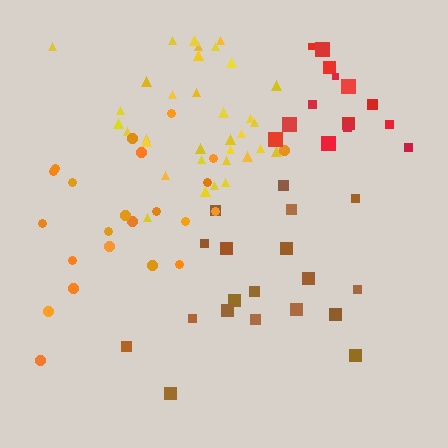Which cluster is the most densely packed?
Red.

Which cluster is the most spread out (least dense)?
Brown.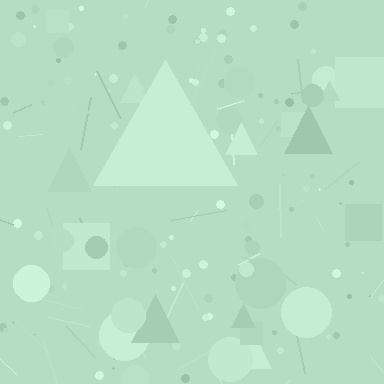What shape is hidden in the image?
A triangle is hidden in the image.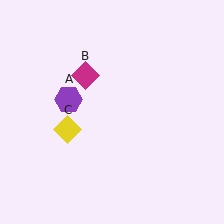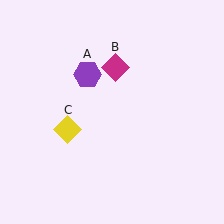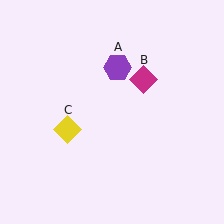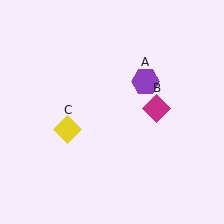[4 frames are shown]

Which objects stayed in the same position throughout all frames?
Yellow diamond (object C) remained stationary.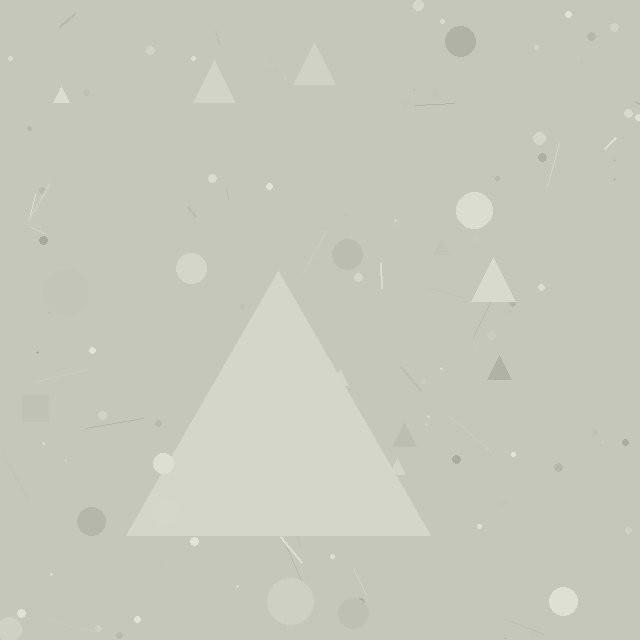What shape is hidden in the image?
A triangle is hidden in the image.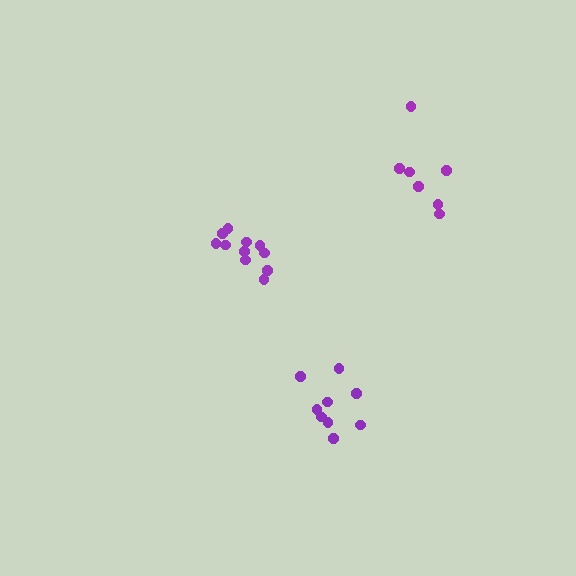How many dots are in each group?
Group 1: 11 dots, Group 2: 9 dots, Group 3: 7 dots (27 total).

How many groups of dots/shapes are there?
There are 3 groups.